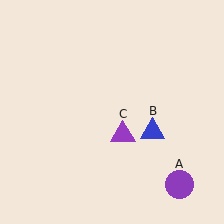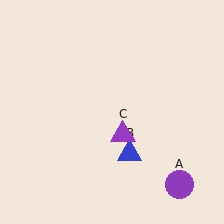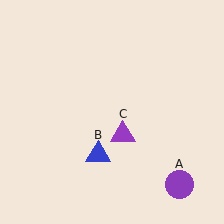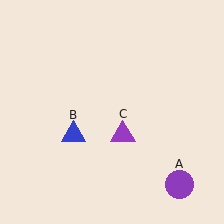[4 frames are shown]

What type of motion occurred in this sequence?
The blue triangle (object B) rotated clockwise around the center of the scene.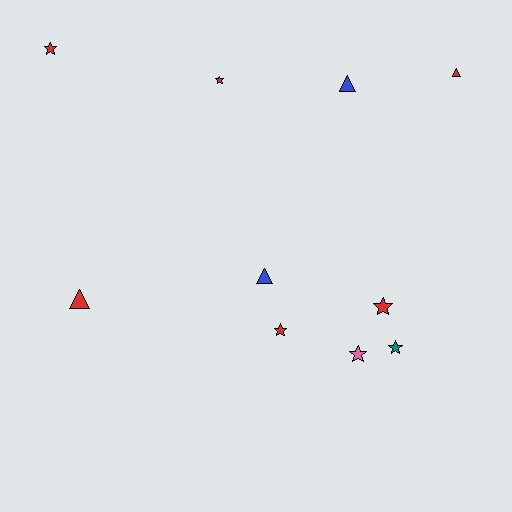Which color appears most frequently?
Red, with 6 objects.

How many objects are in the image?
There are 10 objects.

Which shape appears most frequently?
Star, with 6 objects.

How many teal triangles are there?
There are no teal triangles.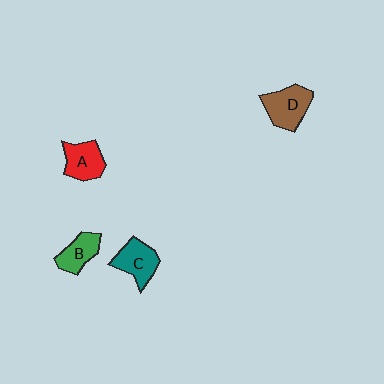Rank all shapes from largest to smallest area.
From largest to smallest: D (brown), C (teal), A (red), B (green).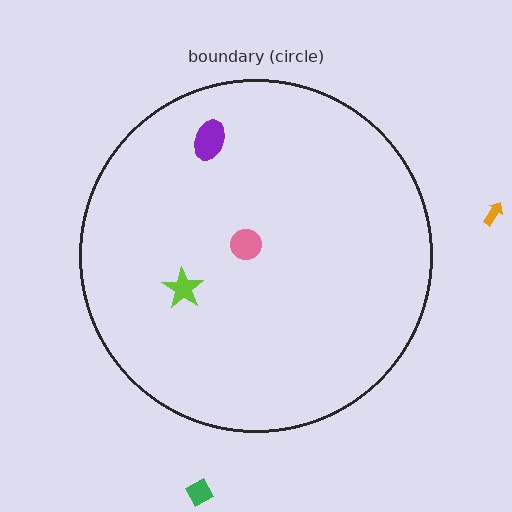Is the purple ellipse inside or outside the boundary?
Inside.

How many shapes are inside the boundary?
3 inside, 2 outside.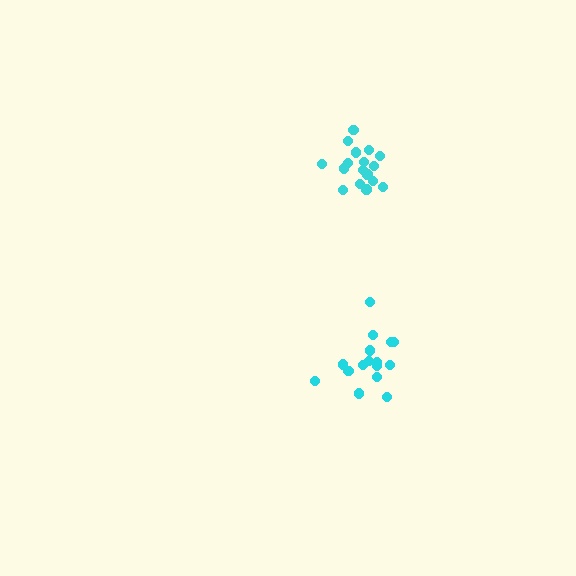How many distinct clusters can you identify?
There are 2 distinct clusters.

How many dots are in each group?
Group 1: 16 dots, Group 2: 17 dots (33 total).